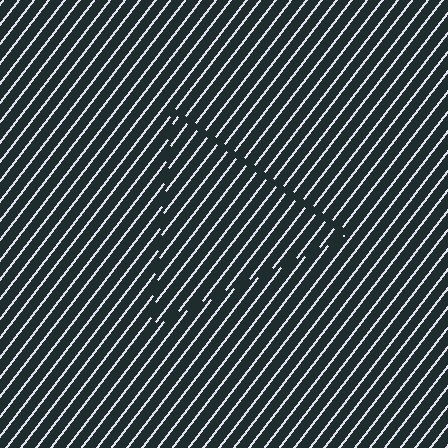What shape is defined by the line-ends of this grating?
An illusory triangle. The interior of the shape contains the same grating, shifted by half a period — the contour is defined by the phase discontinuity where line-ends from the inner and outer gratings abut.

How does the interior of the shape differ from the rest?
The interior of the shape contains the same grating, shifted by half a period — the contour is defined by the phase discontinuity where line-ends from the inner and outer gratings abut.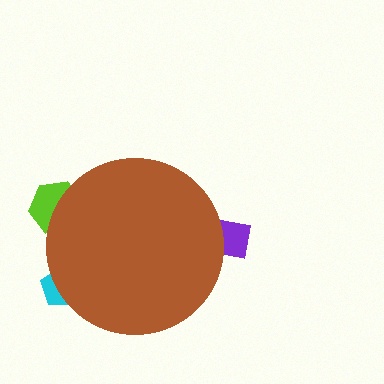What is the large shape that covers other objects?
A brown circle.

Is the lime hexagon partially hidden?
Yes, the lime hexagon is partially hidden behind the brown circle.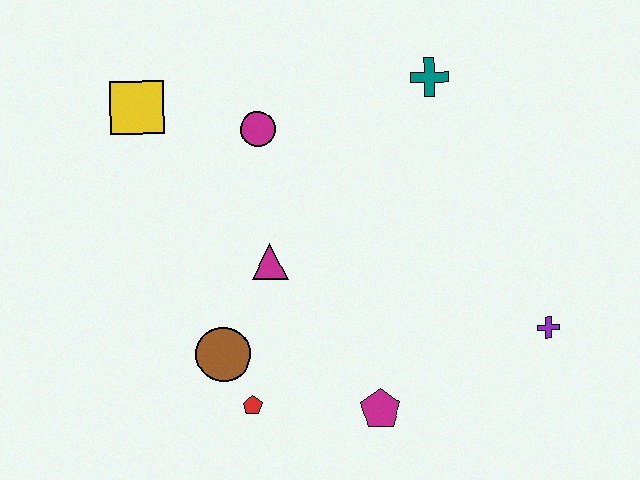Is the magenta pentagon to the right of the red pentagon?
Yes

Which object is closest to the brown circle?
The red pentagon is closest to the brown circle.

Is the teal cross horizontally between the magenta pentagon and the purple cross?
Yes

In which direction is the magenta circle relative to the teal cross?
The magenta circle is to the left of the teal cross.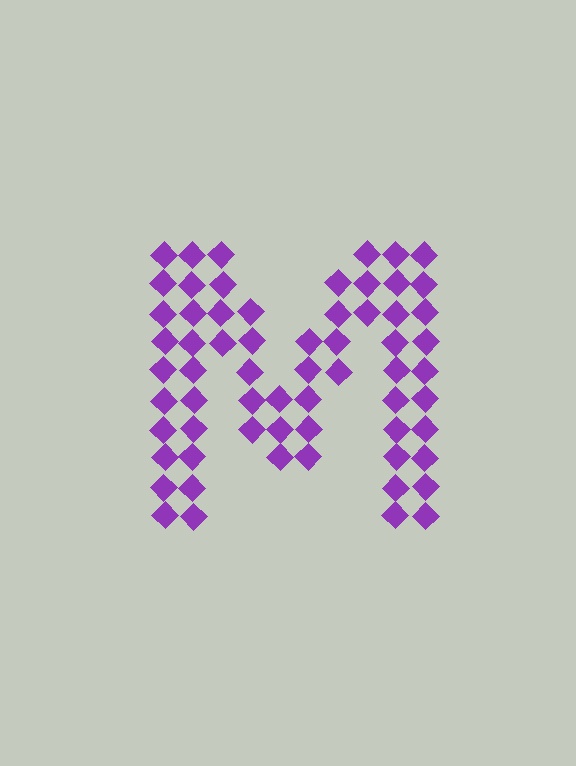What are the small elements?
The small elements are diamonds.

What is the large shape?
The large shape is the letter M.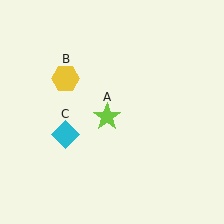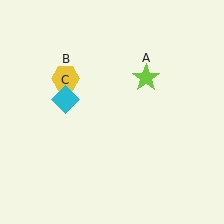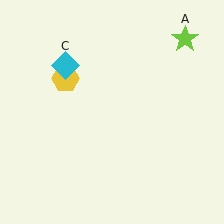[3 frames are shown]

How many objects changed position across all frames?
2 objects changed position: lime star (object A), cyan diamond (object C).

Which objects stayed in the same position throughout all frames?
Yellow hexagon (object B) remained stationary.